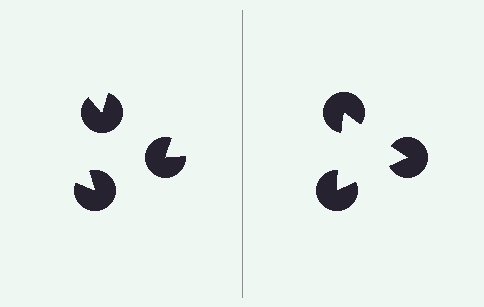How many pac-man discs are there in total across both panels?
6 — 3 on each side.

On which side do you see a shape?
An illusory triangle appears on the right side. On the left side the wedge cuts are rotated, so no coherent shape forms.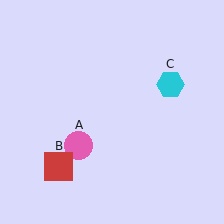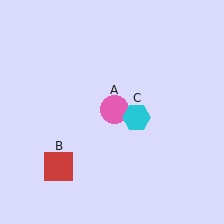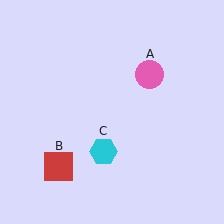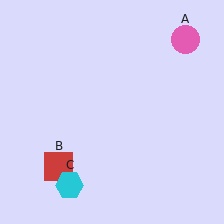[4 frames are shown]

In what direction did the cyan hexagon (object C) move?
The cyan hexagon (object C) moved down and to the left.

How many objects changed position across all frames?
2 objects changed position: pink circle (object A), cyan hexagon (object C).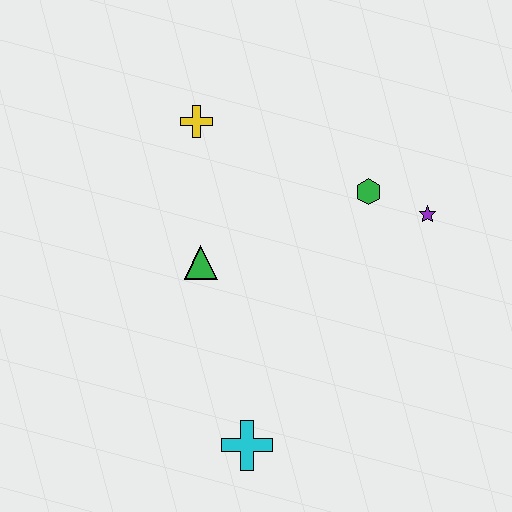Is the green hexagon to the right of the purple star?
No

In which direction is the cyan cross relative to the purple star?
The cyan cross is below the purple star.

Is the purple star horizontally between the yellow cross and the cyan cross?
No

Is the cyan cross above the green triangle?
No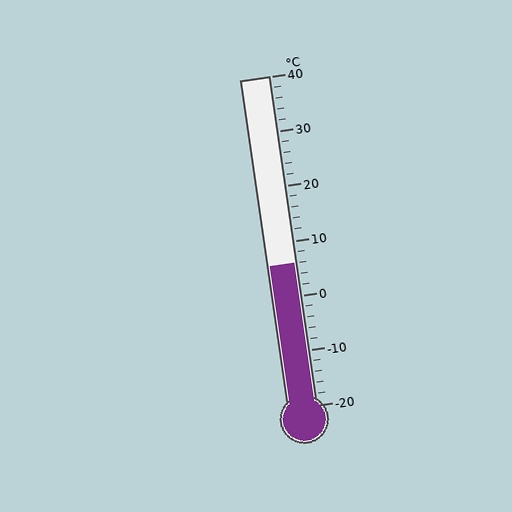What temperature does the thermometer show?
The thermometer shows approximately 6°C.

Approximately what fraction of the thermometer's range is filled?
The thermometer is filled to approximately 45% of its range.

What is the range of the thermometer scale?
The thermometer scale ranges from -20°C to 40°C.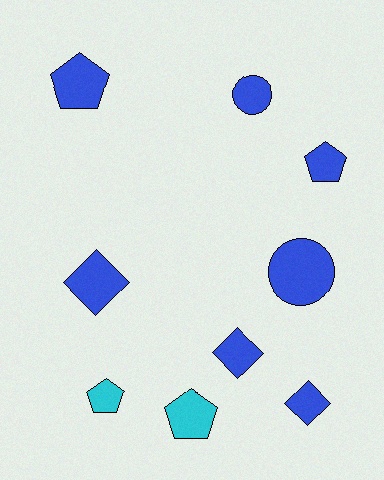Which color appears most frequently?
Blue, with 7 objects.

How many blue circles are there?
There are 2 blue circles.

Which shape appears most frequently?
Pentagon, with 4 objects.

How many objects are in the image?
There are 9 objects.